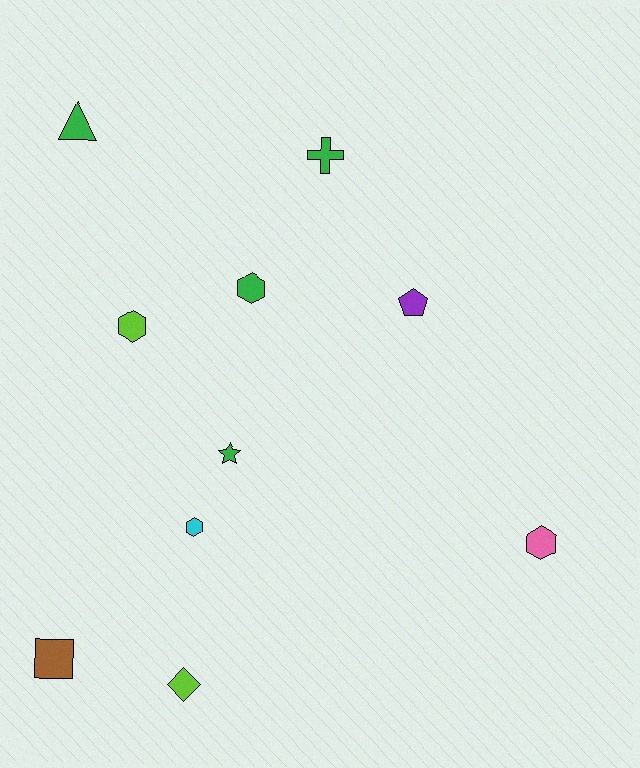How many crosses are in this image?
There is 1 cross.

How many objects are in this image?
There are 10 objects.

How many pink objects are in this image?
There is 1 pink object.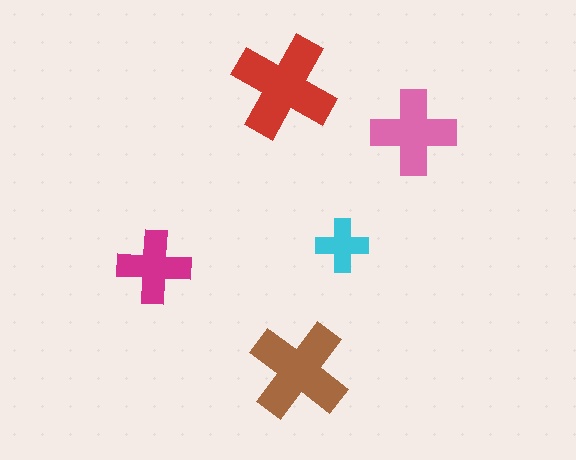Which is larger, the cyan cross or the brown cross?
The brown one.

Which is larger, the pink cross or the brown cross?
The brown one.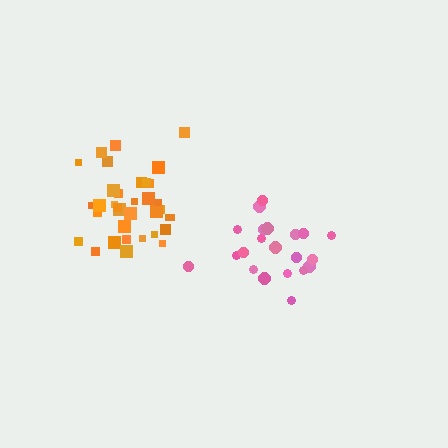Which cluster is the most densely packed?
Orange.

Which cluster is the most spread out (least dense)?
Pink.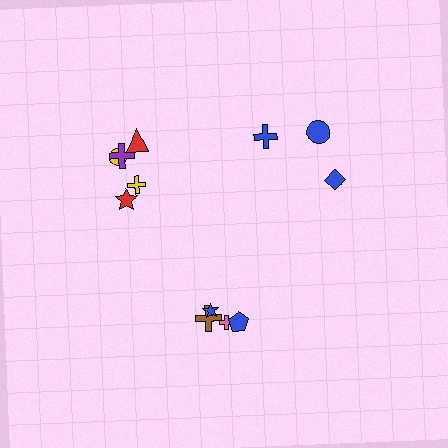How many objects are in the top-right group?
There are 3 objects.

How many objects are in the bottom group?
There are 4 objects.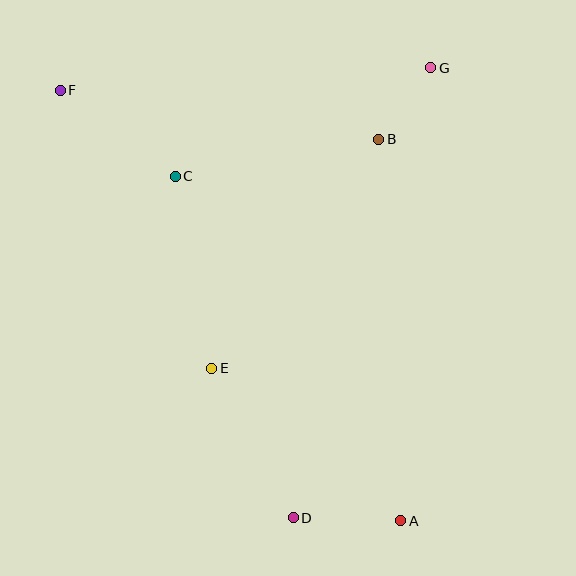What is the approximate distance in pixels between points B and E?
The distance between B and E is approximately 283 pixels.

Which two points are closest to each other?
Points B and G are closest to each other.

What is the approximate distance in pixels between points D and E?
The distance between D and E is approximately 170 pixels.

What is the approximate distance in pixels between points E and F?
The distance between E and F is approximately 317 pixels.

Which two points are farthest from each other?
Points A and F are farthest from each other.